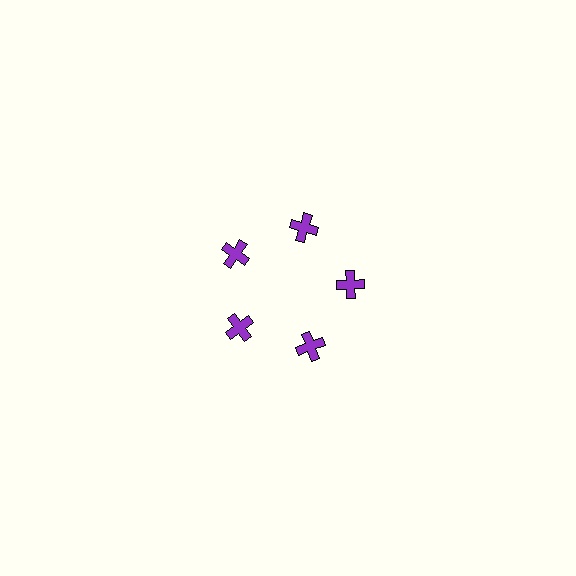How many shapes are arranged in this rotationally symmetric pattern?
There are 5 shapes, arranged in 5 groups of 1.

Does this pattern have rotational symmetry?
Yes, this pattern has 5-fold rotational symmetry. It looks the same after rotating 72 degrees around the center.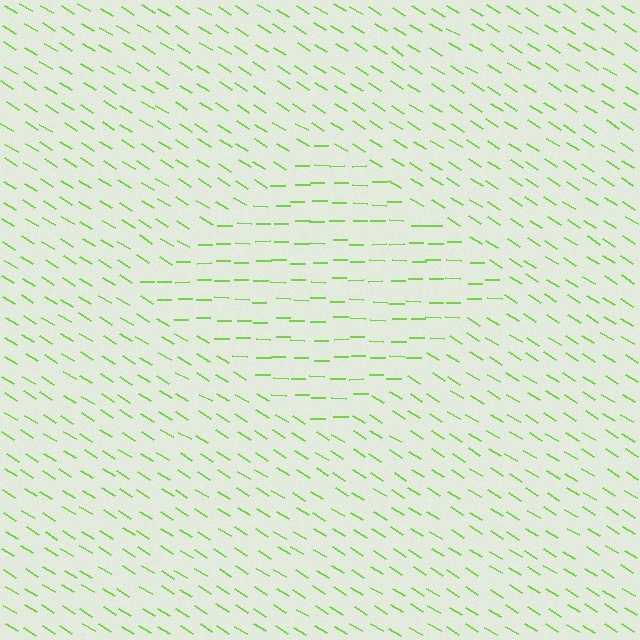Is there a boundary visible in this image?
Yes, there is a texture boundary formed by a change in line orientation.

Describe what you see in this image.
The image is filled with small lime line segments. A diamond region in the image has lines oriented differently from the surrounding lines, creating a visible texture boundary.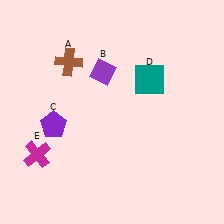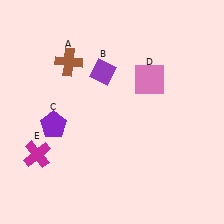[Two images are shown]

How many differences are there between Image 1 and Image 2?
There is 1 difference between the two images.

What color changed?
The square (D) changed from teal in Image 1 to pink in Image 2.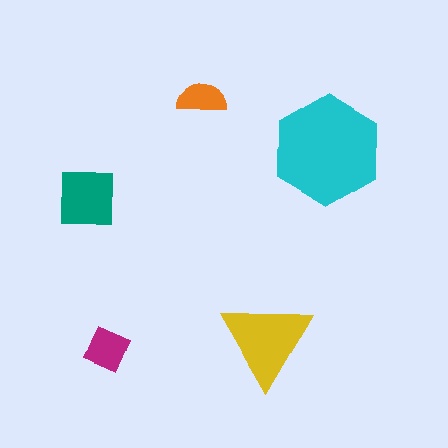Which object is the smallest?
The orange semicircle.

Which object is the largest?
The cyan hexagon.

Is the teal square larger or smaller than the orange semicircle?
Larger.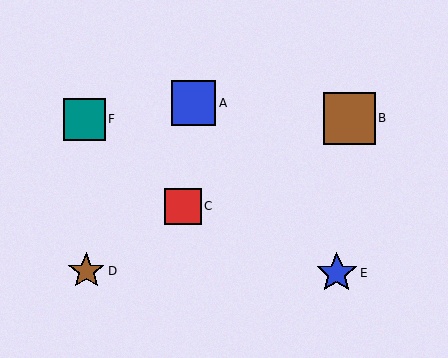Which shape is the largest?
The brown square (labeled B) is the largest.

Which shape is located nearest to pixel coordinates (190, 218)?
The red square (labeled C) at (183, 206) is nearest to that location.